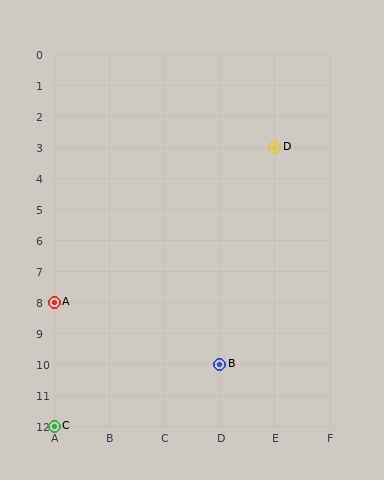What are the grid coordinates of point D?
Point D is at grid coordinates (E, 3).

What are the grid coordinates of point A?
Point A is at grid coordinates (A, 8).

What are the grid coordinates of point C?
Point C is at grid coordinates (A, 12).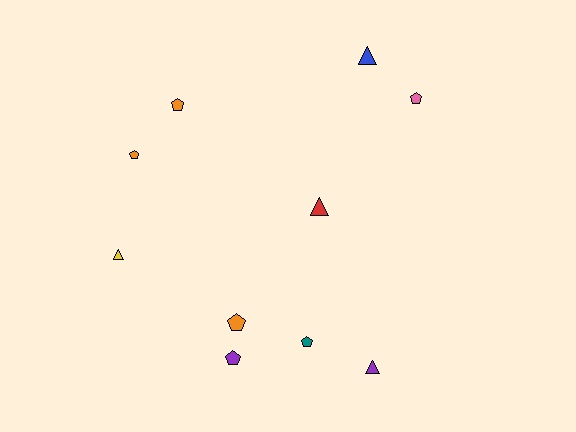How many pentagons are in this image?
There are 6 pentagons.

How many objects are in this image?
There are 10 objects.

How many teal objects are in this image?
There is 1 teal object.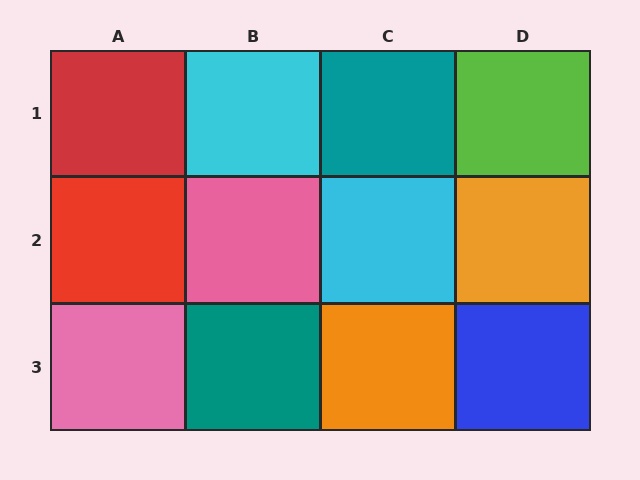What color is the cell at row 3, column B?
Teal.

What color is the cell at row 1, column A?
Red.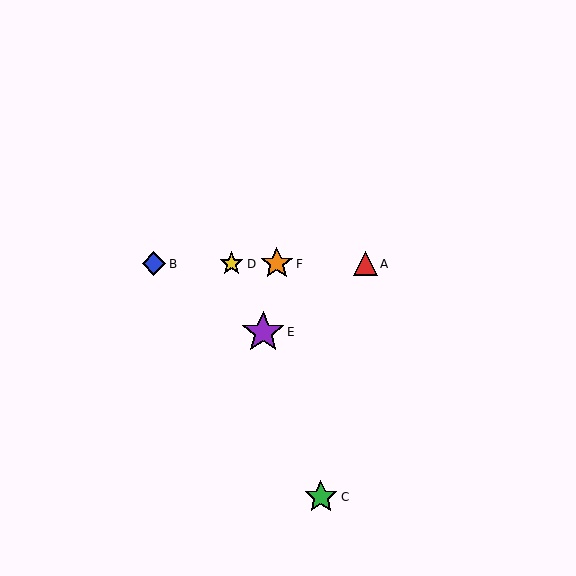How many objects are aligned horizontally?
4 objects (A, B, D, F) are aligned horizontally.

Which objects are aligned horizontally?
Objects A, B, D, F are aligned horizontally.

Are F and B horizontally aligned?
Yes, both are at y≈264.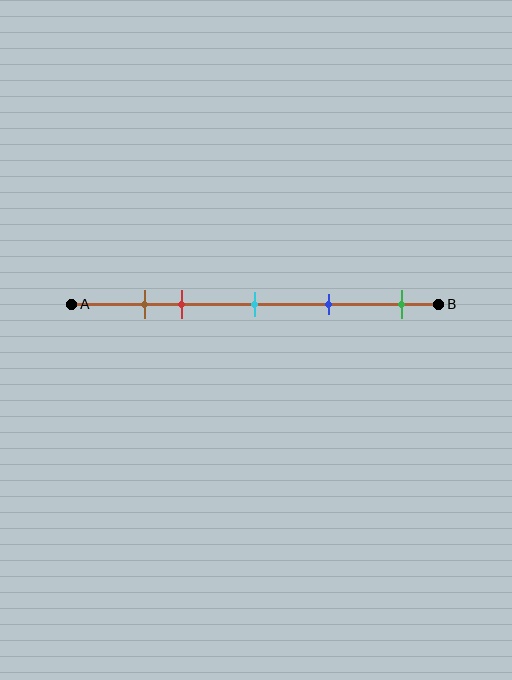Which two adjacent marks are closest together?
The brown and red marks are the closest adjacent pair.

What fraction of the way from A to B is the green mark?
The green mark is approximately 90% (0.9) of the way from A to B.